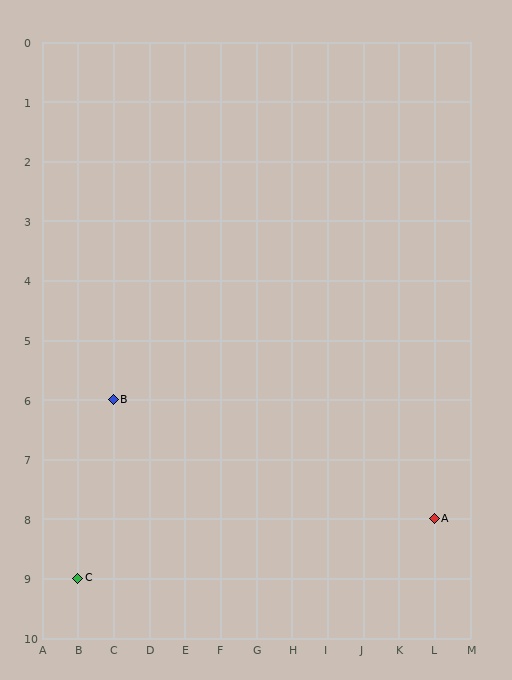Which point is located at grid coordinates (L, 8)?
Point A is at (L, 8).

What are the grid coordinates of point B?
Point B is at grid coordinates (C, 6).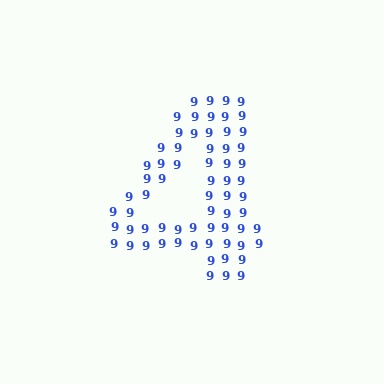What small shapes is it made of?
It is made of small digit 9's.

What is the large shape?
The large shape is the digit 4.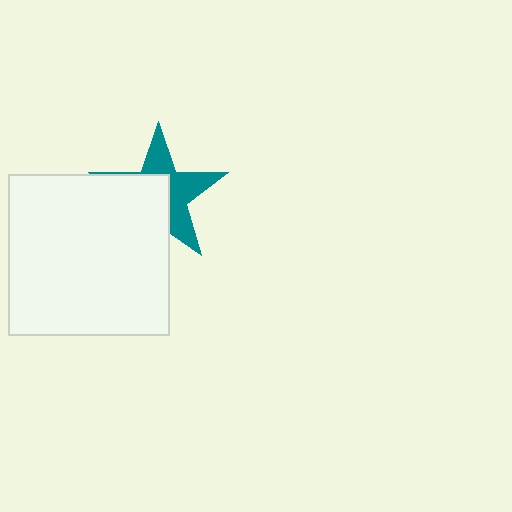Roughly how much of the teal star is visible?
About half of it is visible (roughly 50%).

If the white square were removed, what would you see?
You would see the complete teal star.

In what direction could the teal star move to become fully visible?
The teal star could move toward the upper-right. That would shift it out from behind the white square entirely.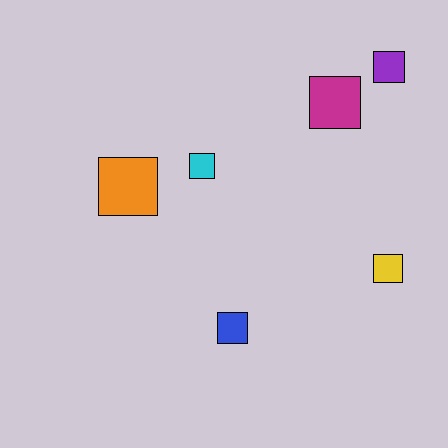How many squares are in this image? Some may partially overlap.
There are 6 squares.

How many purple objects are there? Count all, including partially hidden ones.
There is 1 purple object.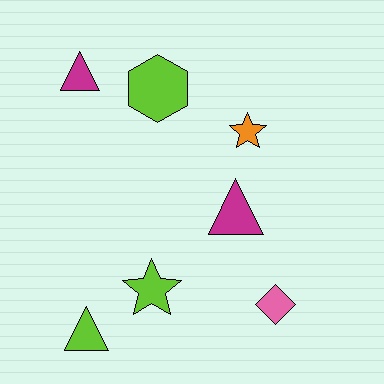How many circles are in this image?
There are no circles.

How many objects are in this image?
There are 7 objects.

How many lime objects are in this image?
There are 3 lime objects.